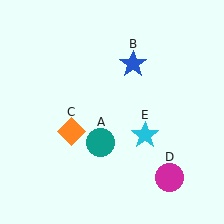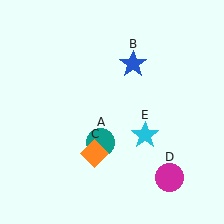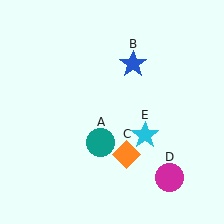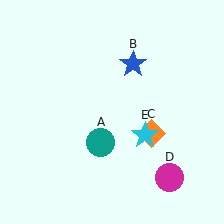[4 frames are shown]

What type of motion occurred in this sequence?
The orange diamond (object C) rotated counterclockwise around the center of the scene.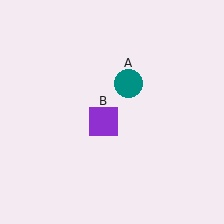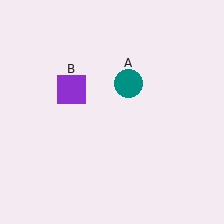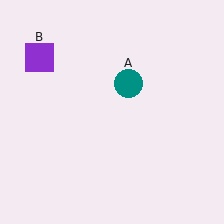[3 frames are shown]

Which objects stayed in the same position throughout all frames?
Teal circle (object A) remained stationary.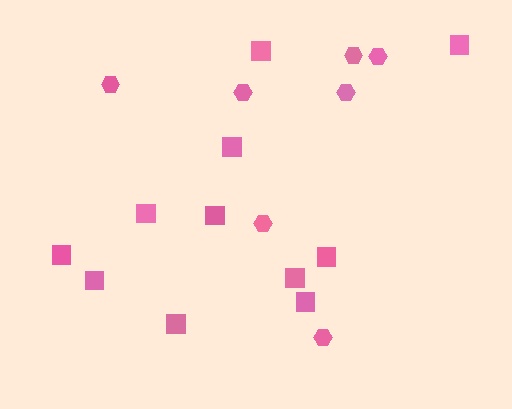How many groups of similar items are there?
There are 2 groups: one group of squares (11) and one group of hexagons (7).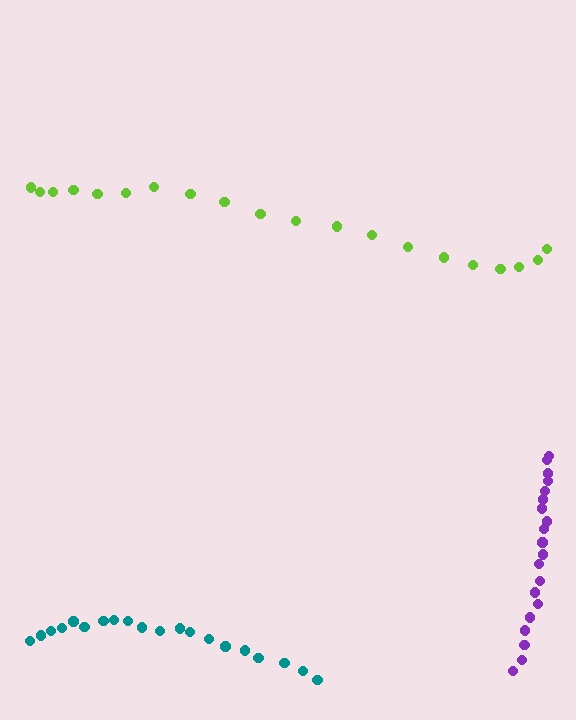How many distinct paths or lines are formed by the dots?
There are 3 distinct paths.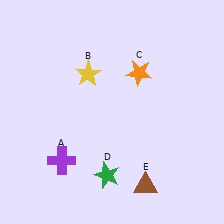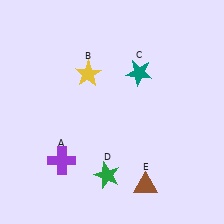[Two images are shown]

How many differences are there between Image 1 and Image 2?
There is 1 difference between the two images.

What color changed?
The star (C) changed from orange in Image 1 to teal in Image 2.